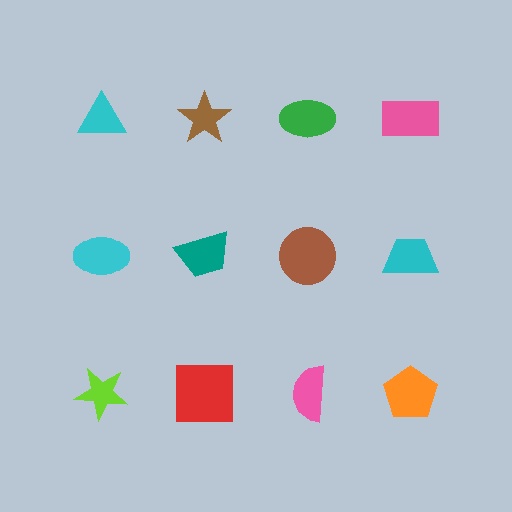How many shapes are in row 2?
4 shapes.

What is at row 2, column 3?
A brown circle.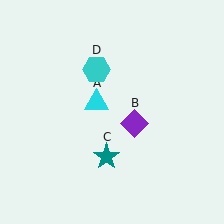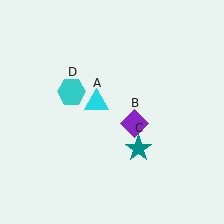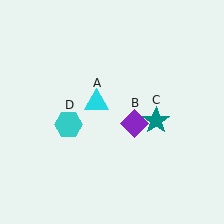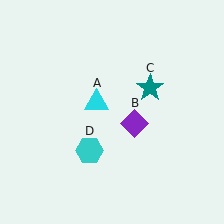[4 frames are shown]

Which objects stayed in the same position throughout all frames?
Cyan triangle (object A) and purple diamond (object B) remained stationary.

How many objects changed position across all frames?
2 objects changed position: teal star (object C), cyan hexagon (object D).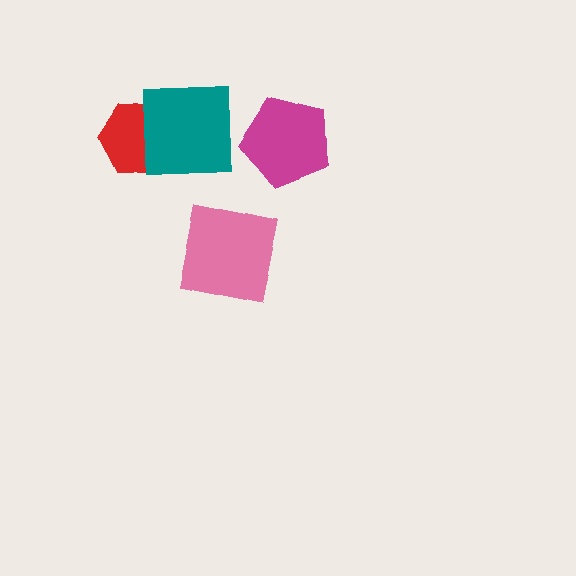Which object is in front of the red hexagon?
The teal square is in front of the red hexagon.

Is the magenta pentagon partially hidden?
No, no other shape covers it.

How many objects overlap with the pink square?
0 objects overlap with the pink square.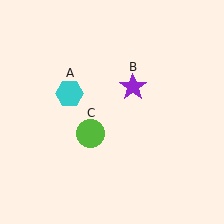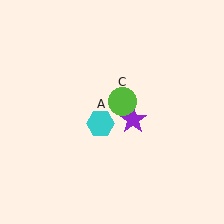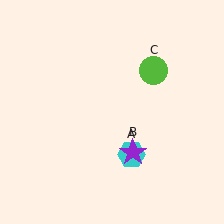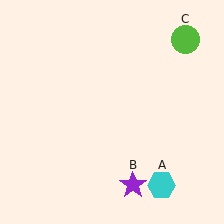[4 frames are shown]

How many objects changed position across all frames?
3 objects changed position: cyan hexagon (object A), purple star (object B), lime circle (object C).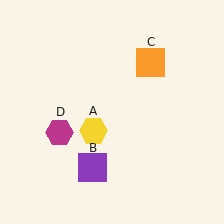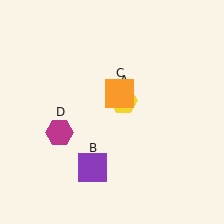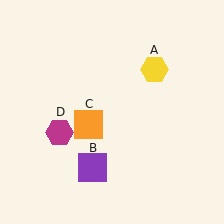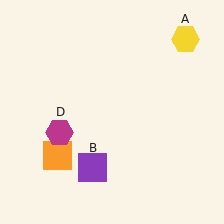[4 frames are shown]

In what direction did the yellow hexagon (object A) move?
The yellow hexagon (object A) moved up and to the right.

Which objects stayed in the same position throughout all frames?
Purple square (object B) and magenta hexagon (object D) remained stationary.